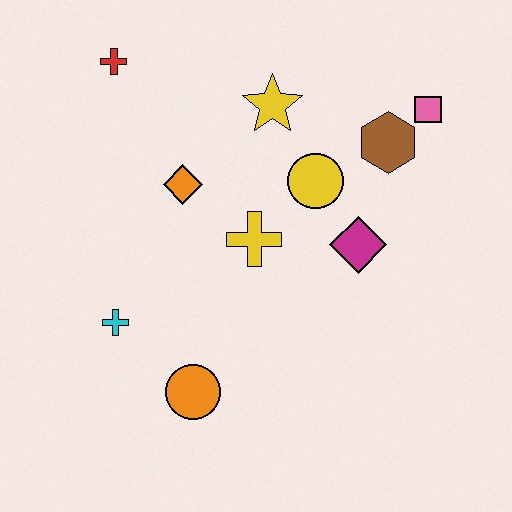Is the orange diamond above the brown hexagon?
No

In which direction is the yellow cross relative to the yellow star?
The yellow cross is below the yellow star.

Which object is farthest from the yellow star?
The orange circle is farthest from the yellow star.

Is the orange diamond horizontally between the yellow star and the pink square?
No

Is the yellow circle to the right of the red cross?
Yes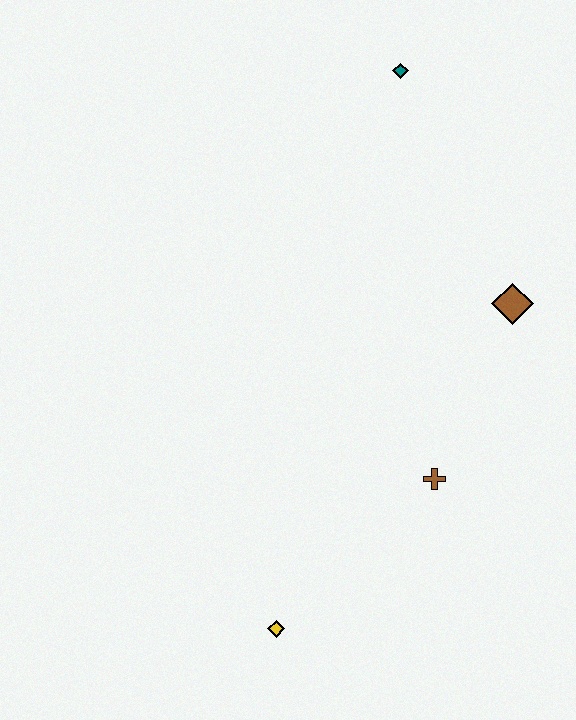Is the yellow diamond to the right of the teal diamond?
No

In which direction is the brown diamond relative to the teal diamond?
The brown diamond is below the teal diamond.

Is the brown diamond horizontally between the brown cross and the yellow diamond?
No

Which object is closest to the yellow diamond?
The brown cross is closest to the yellow diamond.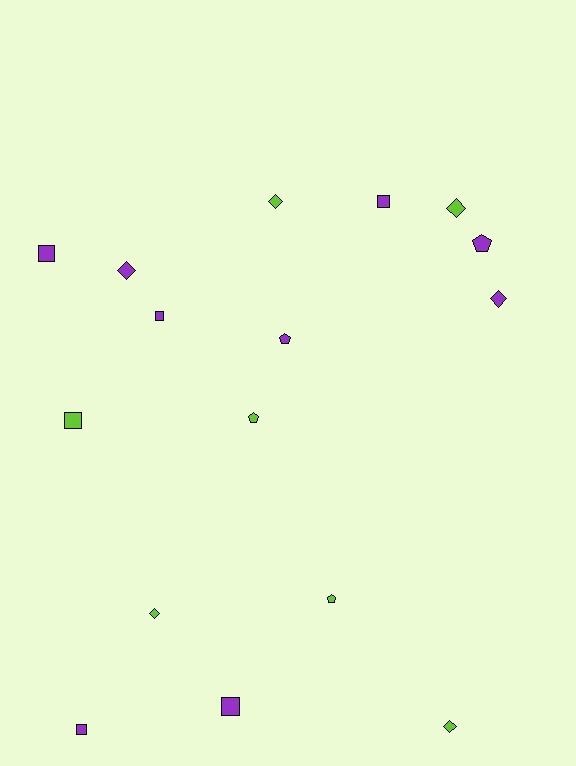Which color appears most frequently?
Purple, with 9 objects.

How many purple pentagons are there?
There are 2 purple pentagons.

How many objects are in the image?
There are 16 objects.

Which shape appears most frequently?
Square, with 6 objects.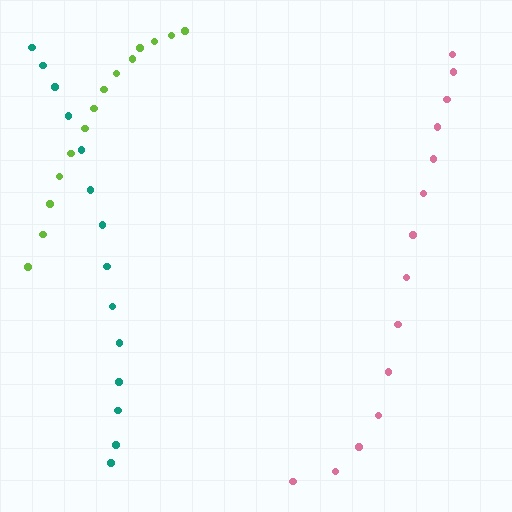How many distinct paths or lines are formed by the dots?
There are 3 distinct paths.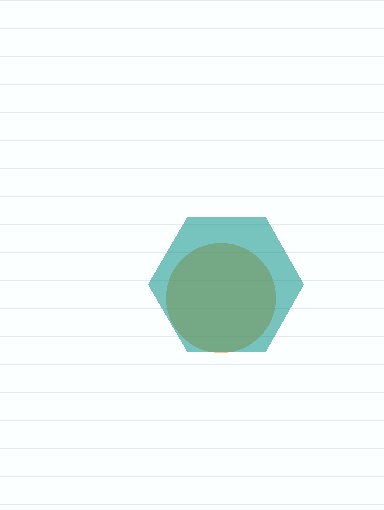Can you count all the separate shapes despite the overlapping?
Yes, there are 2 separate shapes.